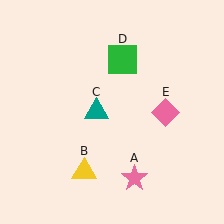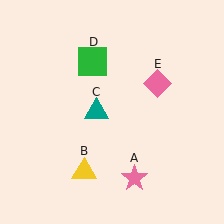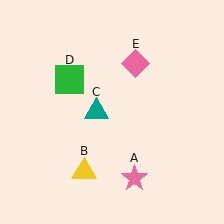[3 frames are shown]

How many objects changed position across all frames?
2 objects changed position: green square (object D), pink diamond (object E).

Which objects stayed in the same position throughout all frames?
Pink star (object A) and yellow triangle (object B) and teal triangle (object C) remained stationary.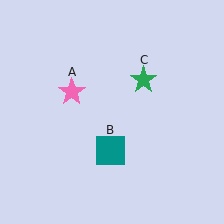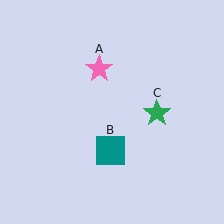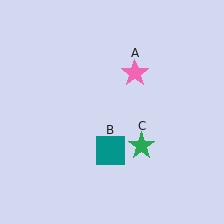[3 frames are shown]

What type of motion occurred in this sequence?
The pink star (object A), green star (object C) rotated clockwise around the center of the scene.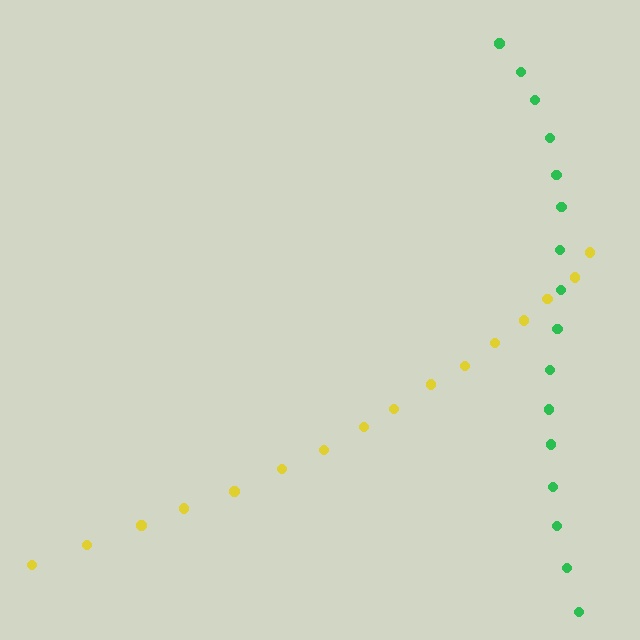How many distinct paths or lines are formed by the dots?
There are 2 distinct paths.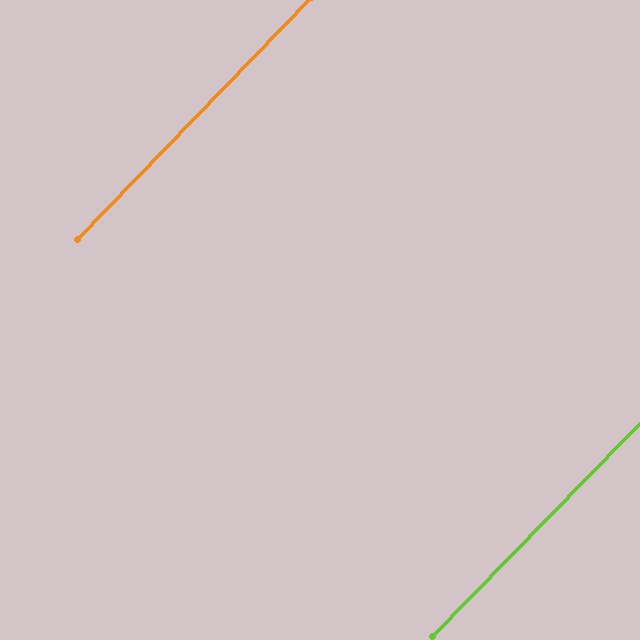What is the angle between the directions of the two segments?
Approximately 0 degrees.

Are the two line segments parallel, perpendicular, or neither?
Parallel — their directions differ by only 0.2°.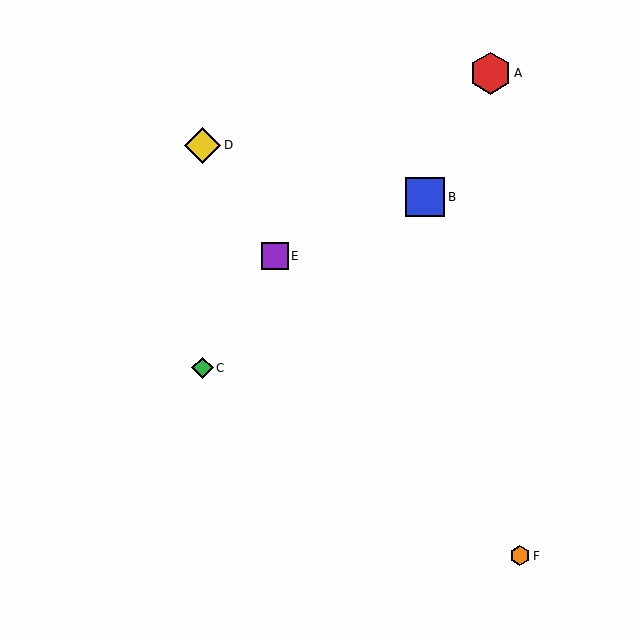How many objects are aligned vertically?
2 objects (C, D) are aligned vertically.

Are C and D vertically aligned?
Yes, both are at x≈203.